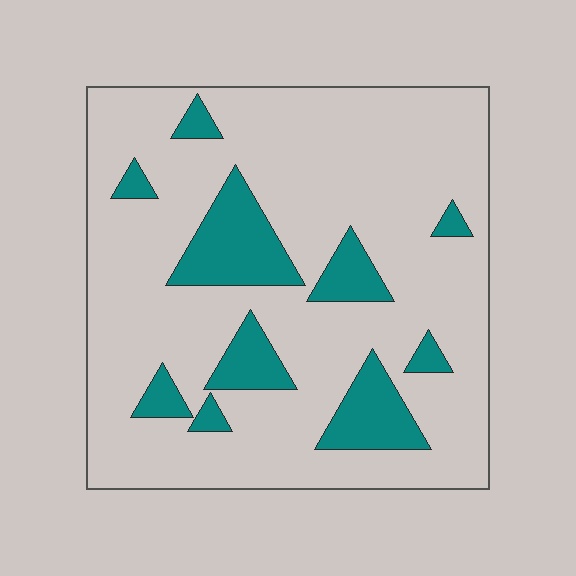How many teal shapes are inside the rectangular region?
10.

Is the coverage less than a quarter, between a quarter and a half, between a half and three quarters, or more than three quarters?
Less than a quarter.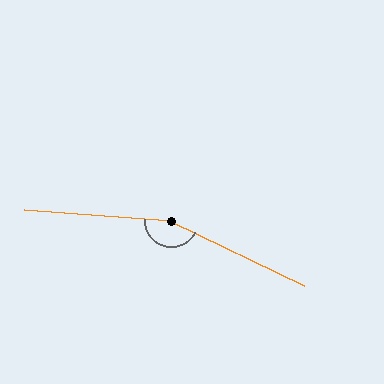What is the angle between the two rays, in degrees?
Approximately 158 degrees.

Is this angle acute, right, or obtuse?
It is obtuse.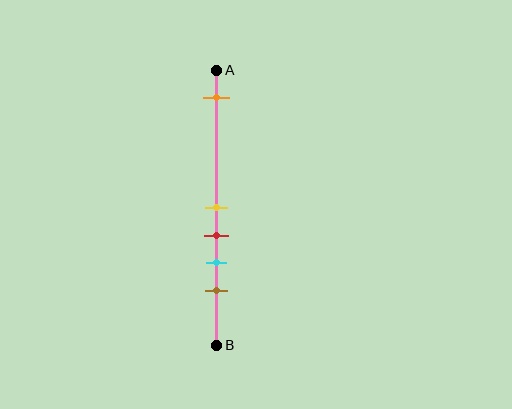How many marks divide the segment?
There are 5 marks dividing the segment.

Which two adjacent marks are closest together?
The yellow and red marks are the closest adjacent pair.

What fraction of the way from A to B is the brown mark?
The brown mark is approximately 80% (0.8) of the way from A to B.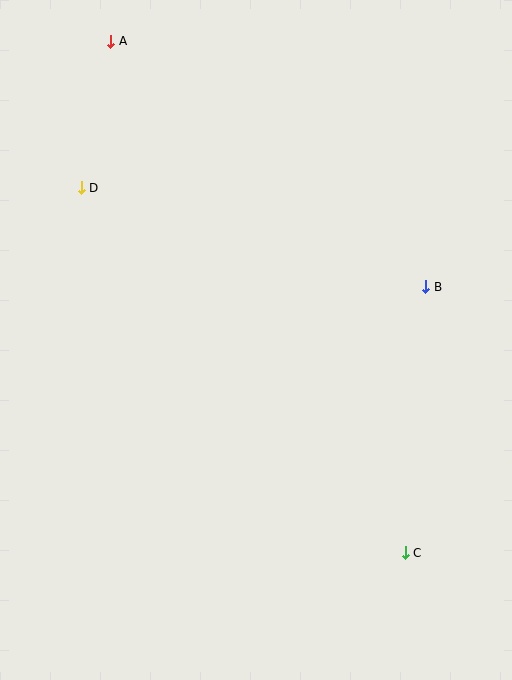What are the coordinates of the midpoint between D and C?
The midpoint between D and C is at (243, 370).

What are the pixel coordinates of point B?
Point B is at (426, 287).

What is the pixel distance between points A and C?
The distance between A and C is 590 pixels.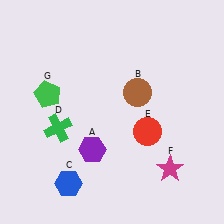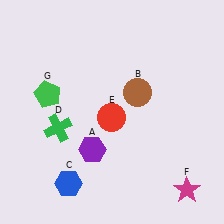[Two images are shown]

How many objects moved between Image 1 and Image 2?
2 objects moved between the two images.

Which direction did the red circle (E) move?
The red circle (E) moved left.